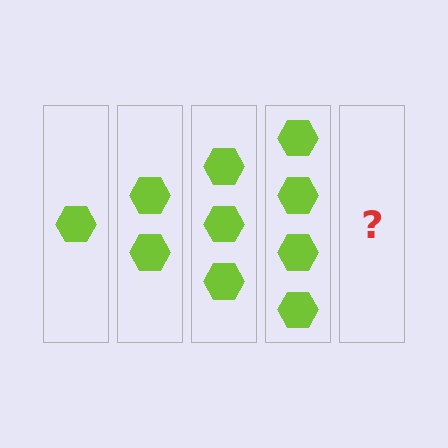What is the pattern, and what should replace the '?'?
The pattern is that each step adds one more hexagon. The '?' should be 5 hexagons.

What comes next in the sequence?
The next element should be 5 hexagons.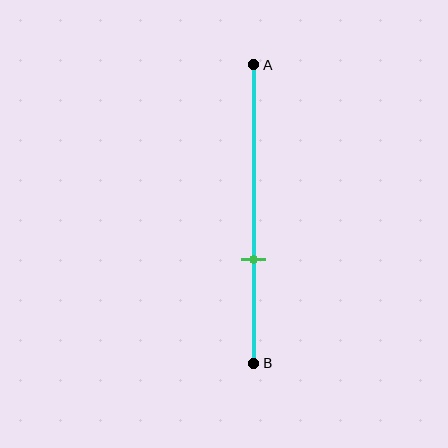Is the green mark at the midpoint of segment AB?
No, the mark is at about 65% from A, not at the 50% midpoint.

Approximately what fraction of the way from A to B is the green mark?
The green mark is approximately 65% of the way from A to B.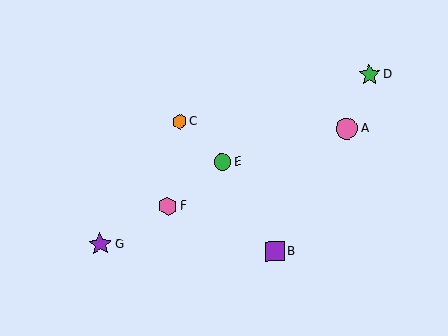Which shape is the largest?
The purple star (labeled G) is the largest.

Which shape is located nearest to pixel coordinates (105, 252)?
The purple star (labeled G) at (100, 244) is nearest to that location.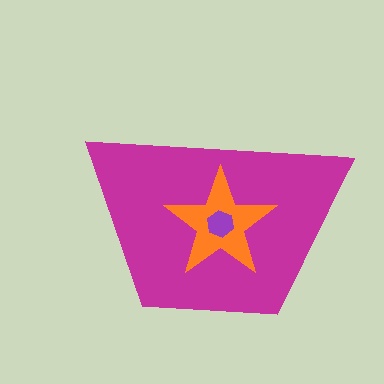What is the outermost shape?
The magenta trapezoid.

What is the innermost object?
The purple hexagon.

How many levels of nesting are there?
3.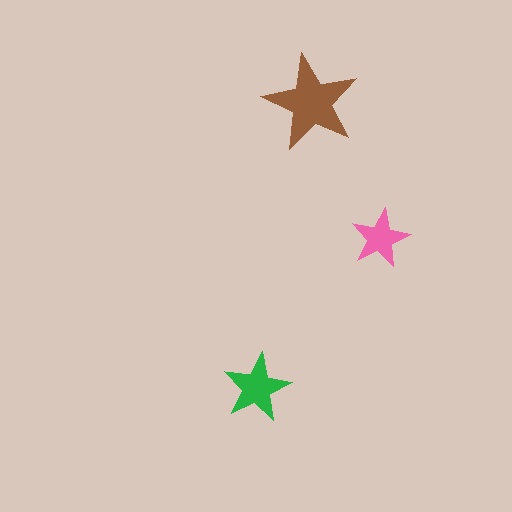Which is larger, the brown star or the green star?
The brown one.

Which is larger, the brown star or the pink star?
The brown one.